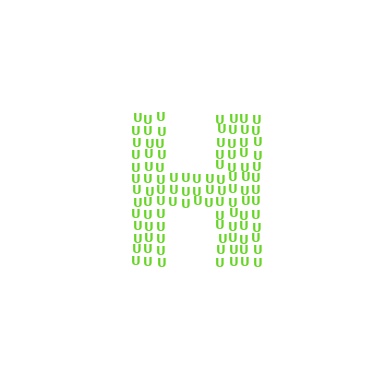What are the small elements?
The small elements are letter U's.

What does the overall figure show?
The overall figure shows the letter H.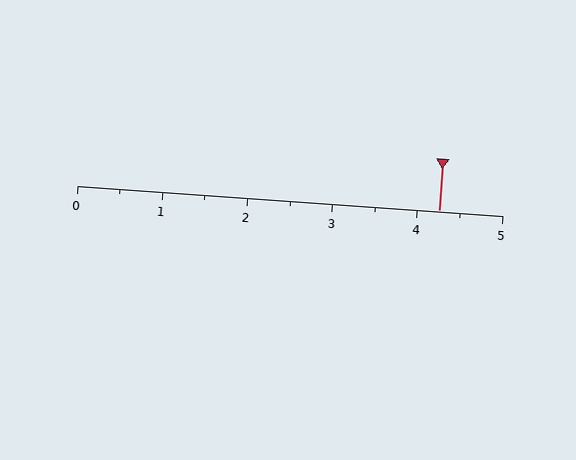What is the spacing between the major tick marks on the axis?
The major ticks are spaced 1 apart.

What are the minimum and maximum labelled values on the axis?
The axis runs from 0 to 5.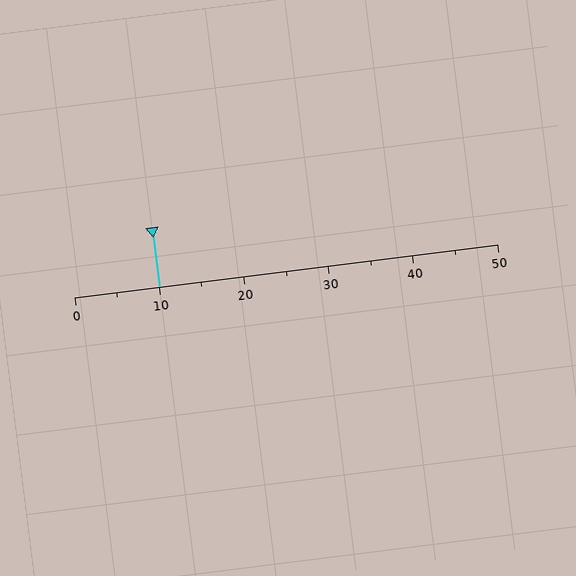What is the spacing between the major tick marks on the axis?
The major ticks are spaced 10 apart.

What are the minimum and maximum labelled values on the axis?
The axis runs from 0 to 50.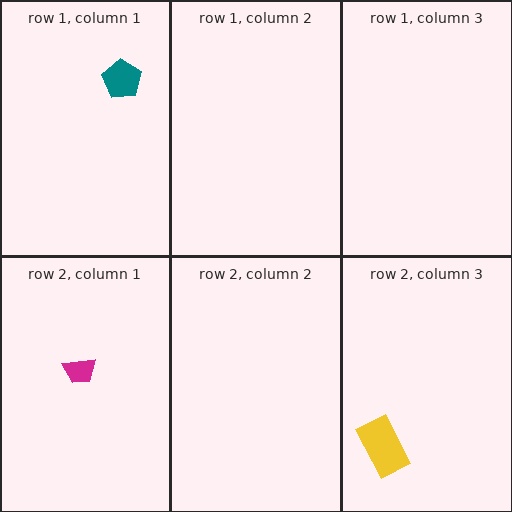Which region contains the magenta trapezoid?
The row 2, column 1 region.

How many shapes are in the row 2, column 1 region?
1.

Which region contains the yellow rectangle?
The row 2, column 3 region.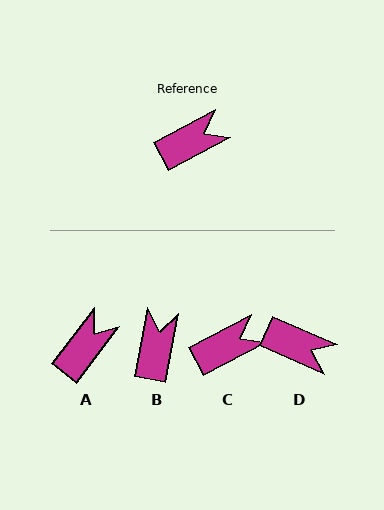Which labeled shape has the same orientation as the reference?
C.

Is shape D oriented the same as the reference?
No, it is off by about 51 degrees.